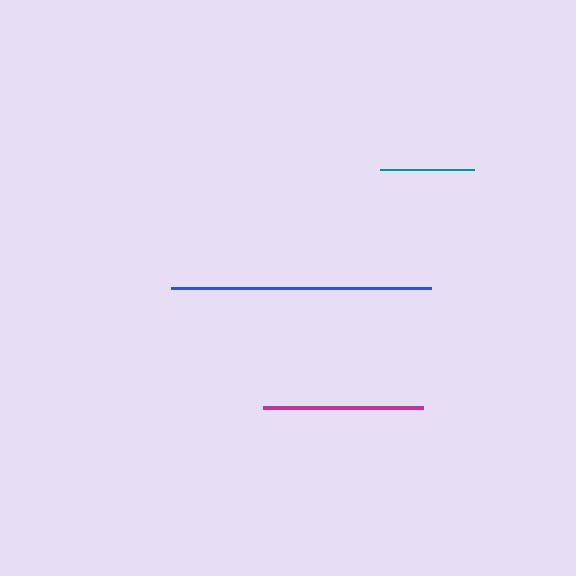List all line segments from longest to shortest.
From longest to shortest: blue, magenta, teal.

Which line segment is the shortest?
The teal line is the shortest at approximately 94 pixels.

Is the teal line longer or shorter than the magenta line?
The magenta line is longer than the teal line.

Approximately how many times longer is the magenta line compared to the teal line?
The magenta line is approximately 1.7 times the length of the teal line.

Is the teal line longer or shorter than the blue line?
The blue line is longer than the teal line.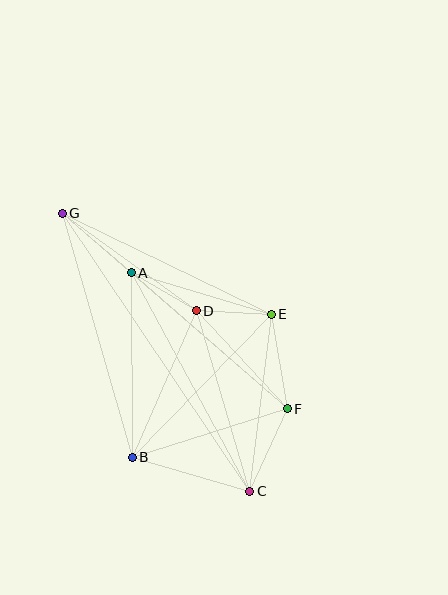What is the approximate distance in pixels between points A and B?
The distance between A and B is approximately 184 pixels.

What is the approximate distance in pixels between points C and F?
The distance between C and F is approximately 90 pixels.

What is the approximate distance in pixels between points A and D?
The distance between A and D is approximately 75 pixels.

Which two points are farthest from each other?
Points C and G are farthest from each other.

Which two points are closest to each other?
Points D and E are closest to each other.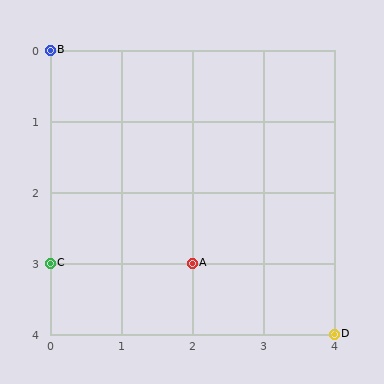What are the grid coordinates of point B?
Point B is at grid coordinates (0, 0).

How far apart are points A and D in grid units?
Points A and D are 2 columns and 1 row apart (about 2.2 grid units diagonally).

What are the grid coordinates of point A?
Point A is at grid coordinates (2, 3).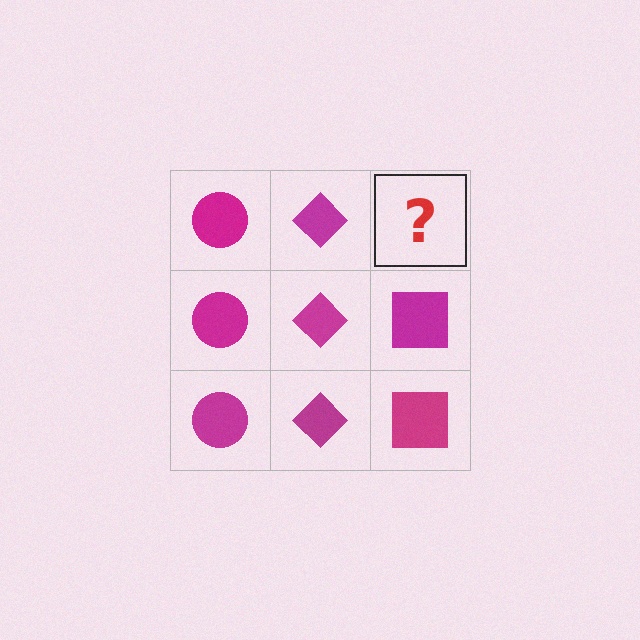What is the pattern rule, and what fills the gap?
The rule is that each column has a consistent shape. The gap should be filled with a magenta square.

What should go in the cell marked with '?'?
The missing cell should contain a magenta square.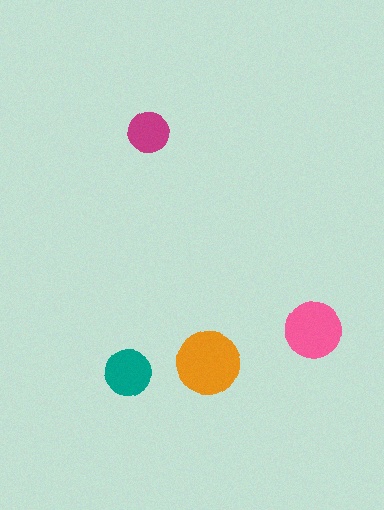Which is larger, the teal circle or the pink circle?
The pink one.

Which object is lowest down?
The teal circle is bottommost.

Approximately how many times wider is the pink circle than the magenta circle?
About 1.5 times wider.